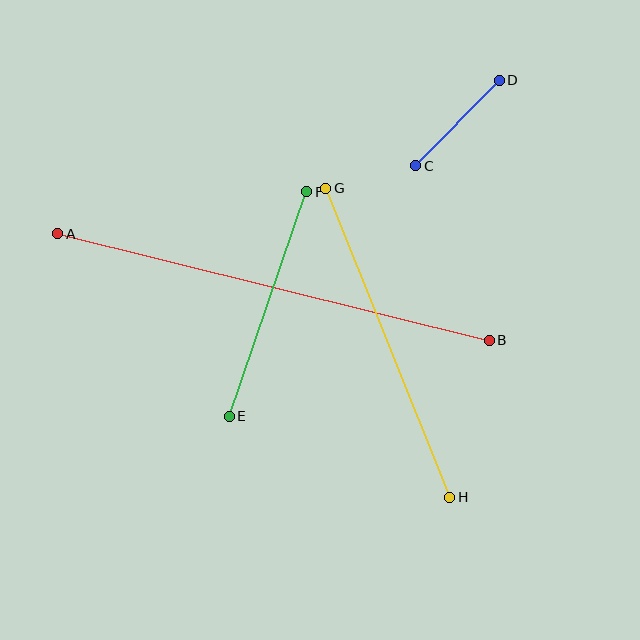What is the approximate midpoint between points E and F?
The midpoint is at approximately (268, 304) pixels.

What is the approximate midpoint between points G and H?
The midpoint is at approximately (388, 343) pixels.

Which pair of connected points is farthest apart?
Points A and B are farthest apart.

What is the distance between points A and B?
The distance is approximately 445 pixels.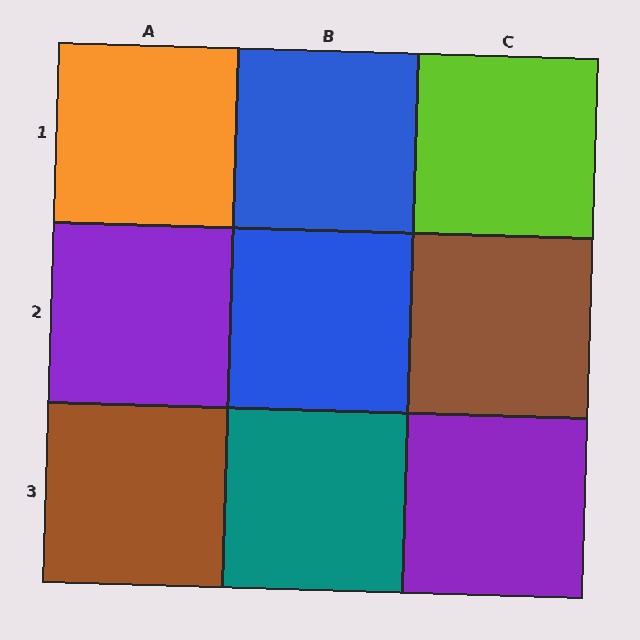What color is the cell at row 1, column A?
Orange.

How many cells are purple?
2 cells are purple.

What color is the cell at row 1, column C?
Lime.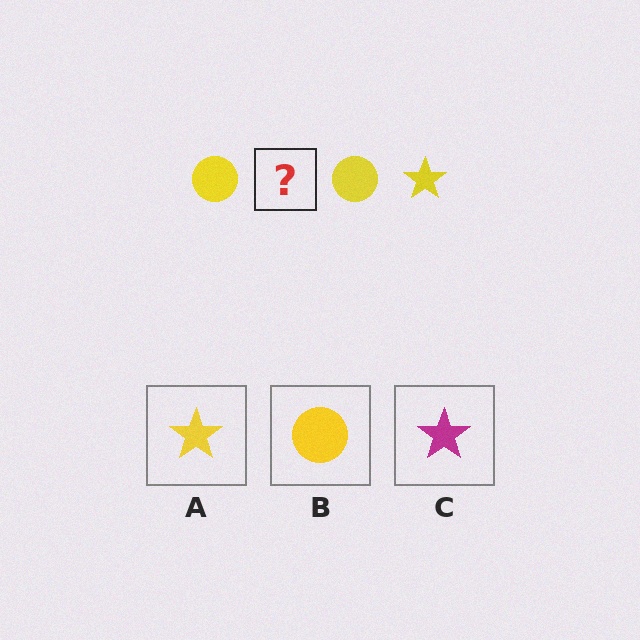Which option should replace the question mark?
Option A.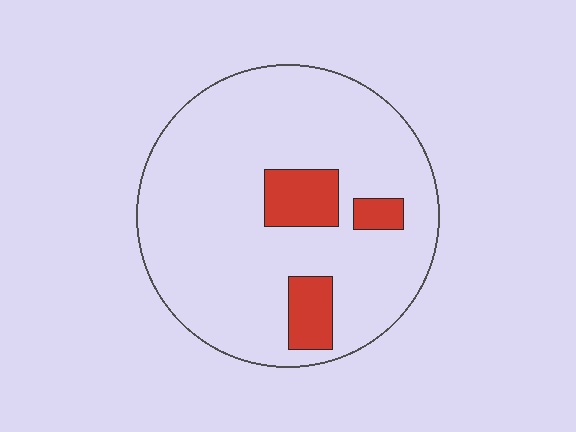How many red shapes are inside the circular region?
3.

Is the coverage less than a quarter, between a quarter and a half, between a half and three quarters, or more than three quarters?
Less than a quarter.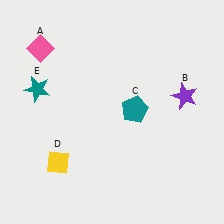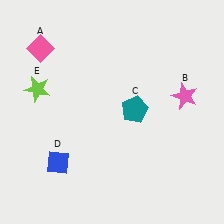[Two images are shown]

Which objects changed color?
B changed from purple to pink. D changed from yellow to blue. E changed from teal to lime.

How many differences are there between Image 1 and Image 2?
There are 3 differences between the two images.